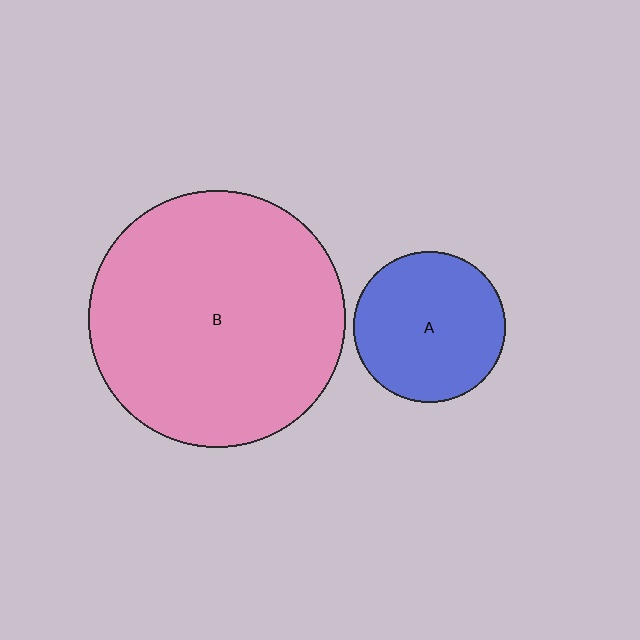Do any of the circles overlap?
No, none of the circles overlap.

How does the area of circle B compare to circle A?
Approximately 2.9 times.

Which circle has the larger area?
Circle B (pink).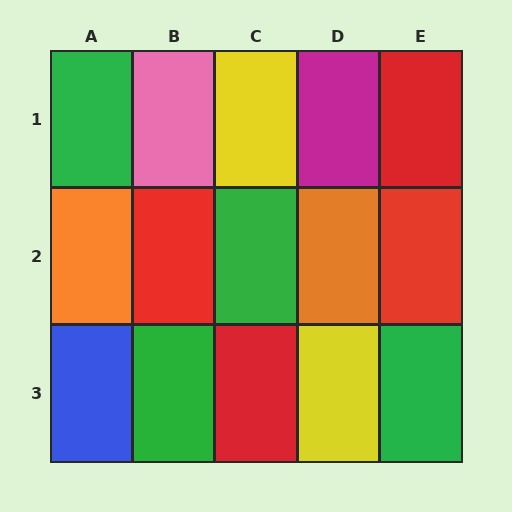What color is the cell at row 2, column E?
Red.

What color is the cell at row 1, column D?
Magenta.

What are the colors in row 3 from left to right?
Blue, green, red, yellow, green.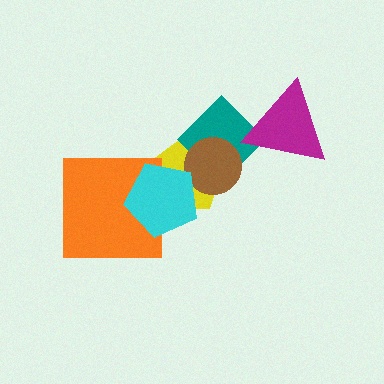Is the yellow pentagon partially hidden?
Yes, it is partially covered by another shape.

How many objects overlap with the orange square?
2 objects overlap with the orange square.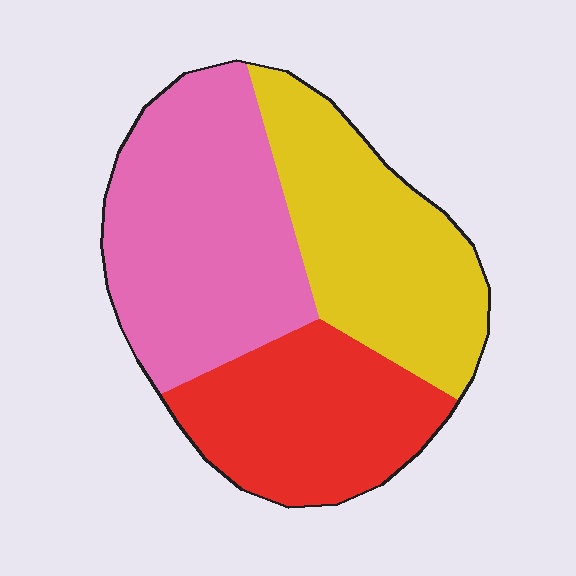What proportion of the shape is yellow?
Yellow takes up about one third (1/3) of the shape.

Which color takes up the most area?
Pink, at roughly 40%.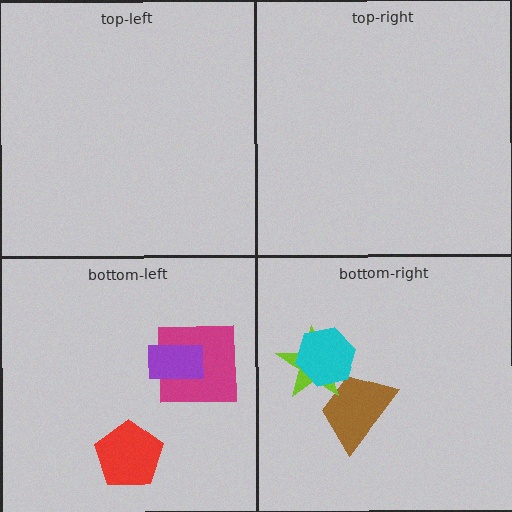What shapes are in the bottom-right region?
The brown trapezoid, the lime star, the cyan hexagon.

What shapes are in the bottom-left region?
The magenta square, the red pentagon, the purple rectangle.